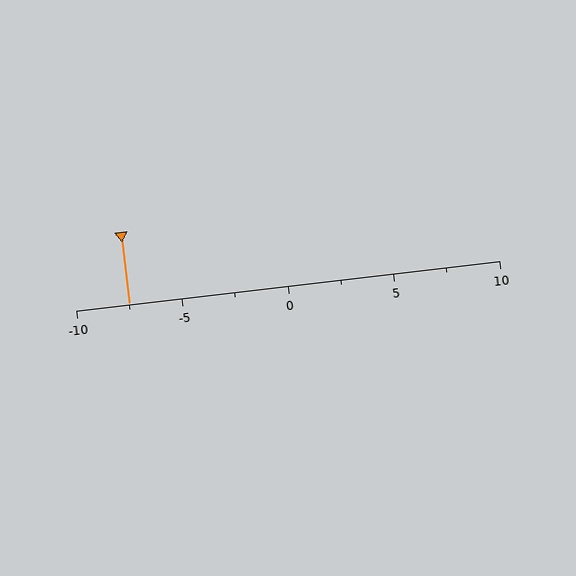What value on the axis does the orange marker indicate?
The marker indicates approximately -7.5.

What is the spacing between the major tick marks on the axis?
The major ticks are spaced 5 apart.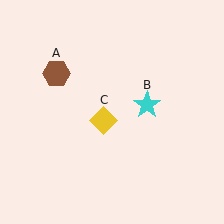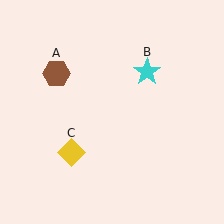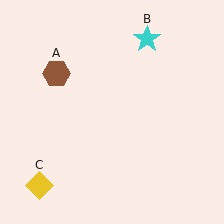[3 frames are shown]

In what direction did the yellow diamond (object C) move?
The yellow diamond (object C) moved down and to the left.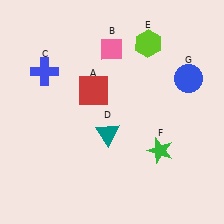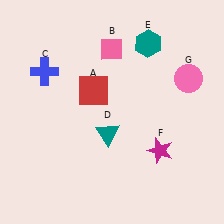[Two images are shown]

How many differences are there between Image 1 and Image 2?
There are 3 differences between the two images.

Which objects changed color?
E changed from lime to teal. F changed from green to magenta. G changed from blue to pink.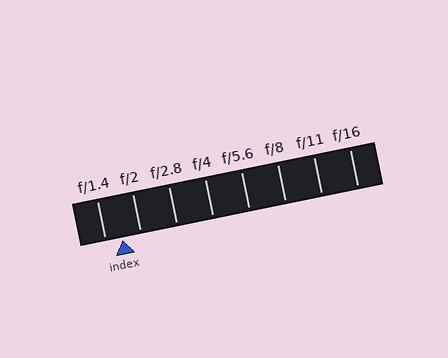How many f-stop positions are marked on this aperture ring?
There are 8 f-stop positions marked.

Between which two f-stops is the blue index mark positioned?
The index mark is between f/1.4 and f/2.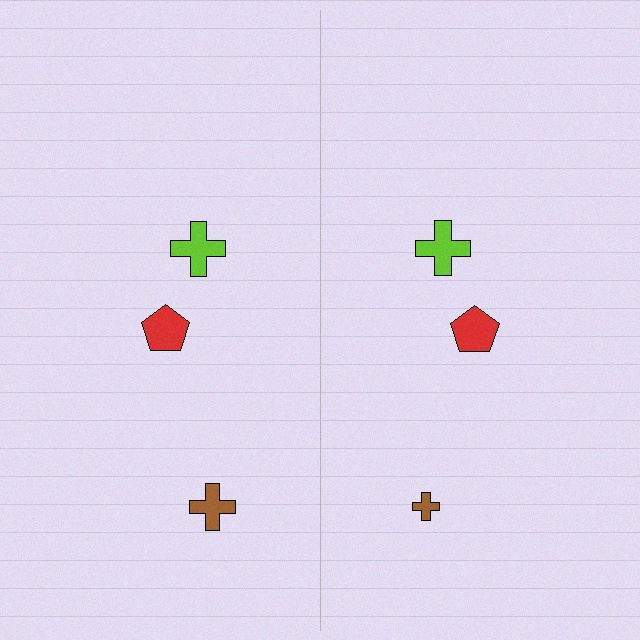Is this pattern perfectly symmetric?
No, the pattern is not perfectly symmetric. The brown cross on the right side has a different size than its mirror counterpart.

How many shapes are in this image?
There are 6 shapes in this image.